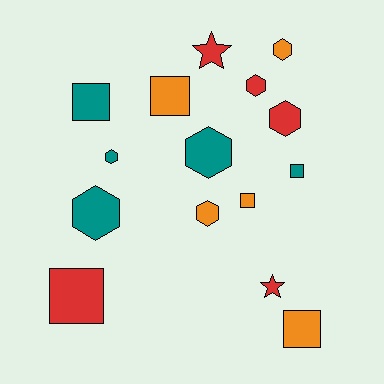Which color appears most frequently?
Orange, with 5 objects.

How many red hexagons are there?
There are 2 red hexagons.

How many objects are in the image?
There are 15 objects.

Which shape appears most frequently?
Hexagon, with 7 objects.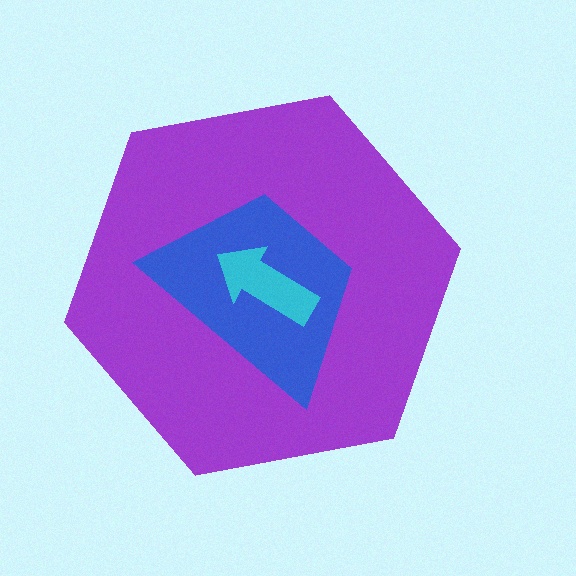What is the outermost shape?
The purple hexagon.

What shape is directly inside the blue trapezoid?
The cyan arrow.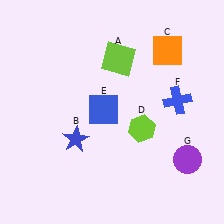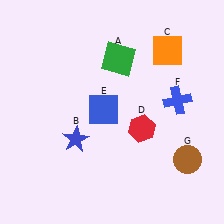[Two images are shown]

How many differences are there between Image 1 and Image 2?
There are 3 differences between the two images.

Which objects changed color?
A changed from lime to green. D changed from lime to red. G changed from purple to brown.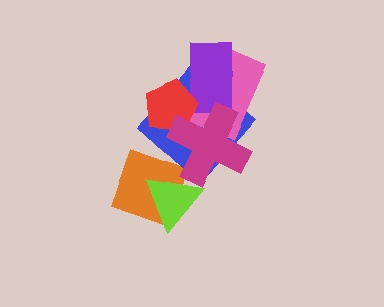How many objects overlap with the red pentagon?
4 objects overlap with the red pentagon.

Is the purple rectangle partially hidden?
Yes, it is partially covered by another shape.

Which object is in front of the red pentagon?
The magenta cross is in front of the red pentagon.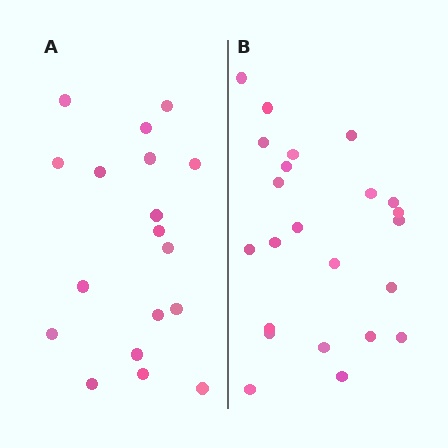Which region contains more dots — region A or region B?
Region B (the right region) has more dots.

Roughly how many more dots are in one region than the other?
Region B has about 5 more dots than region A.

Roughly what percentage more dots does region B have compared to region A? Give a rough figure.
About 30% more.